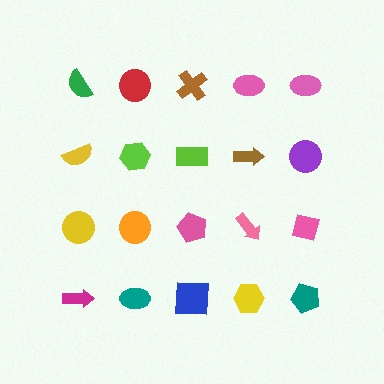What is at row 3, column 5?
A pink square.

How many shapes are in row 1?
5 shapes.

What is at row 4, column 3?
A blue square.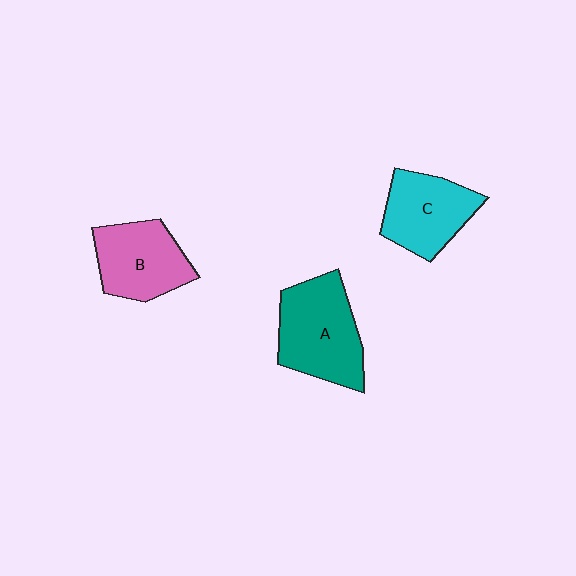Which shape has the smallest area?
Shape C (cyan).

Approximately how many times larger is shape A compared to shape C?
Approximately 1.3 times.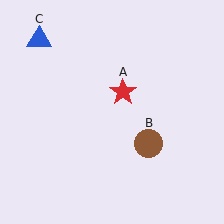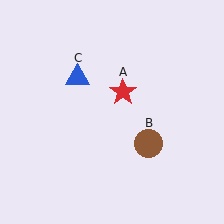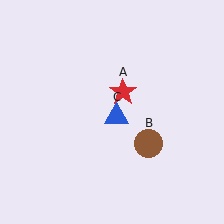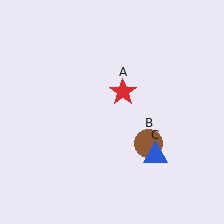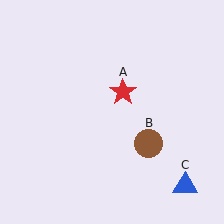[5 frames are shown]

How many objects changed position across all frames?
1 object changed position: blue triangle (object C).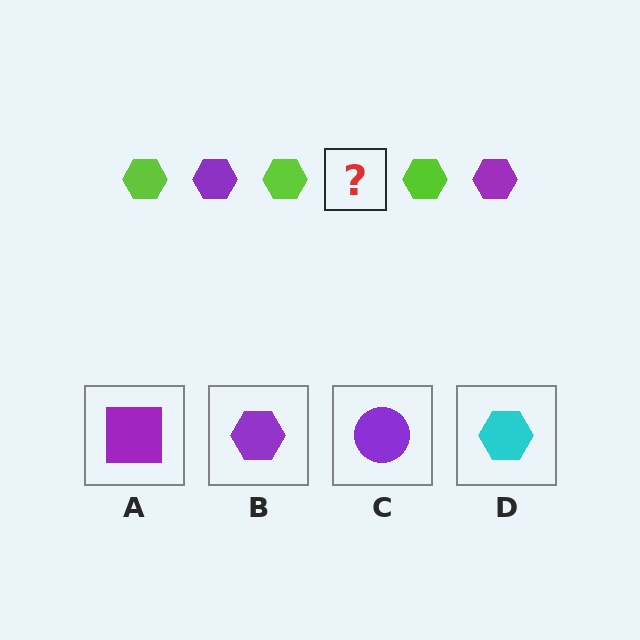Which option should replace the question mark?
Option B.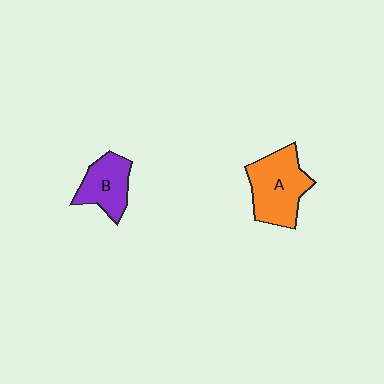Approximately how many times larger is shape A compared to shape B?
Approximately 1.4 times.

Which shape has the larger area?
Shape A (orange).